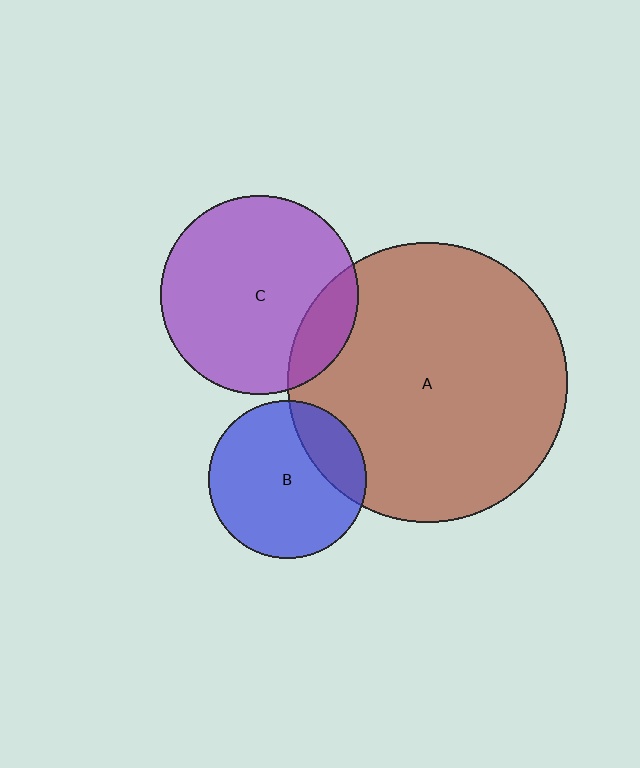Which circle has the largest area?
Circle A (brown).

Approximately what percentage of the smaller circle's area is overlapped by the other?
Approximately 20%.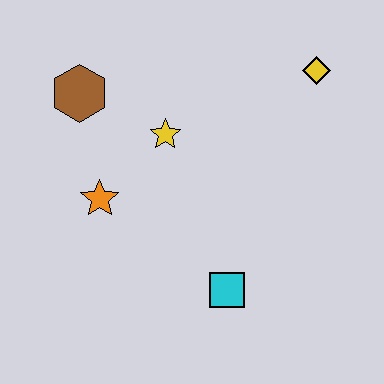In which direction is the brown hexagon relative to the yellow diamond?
The brown hexagon is to the left of the yellow diamond.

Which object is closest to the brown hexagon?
The yellow star is closest to the brown hexagon.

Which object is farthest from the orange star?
The yellow diamond is farthest from the orange star.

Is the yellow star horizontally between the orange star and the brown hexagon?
No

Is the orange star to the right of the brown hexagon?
Yes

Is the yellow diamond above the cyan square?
Yes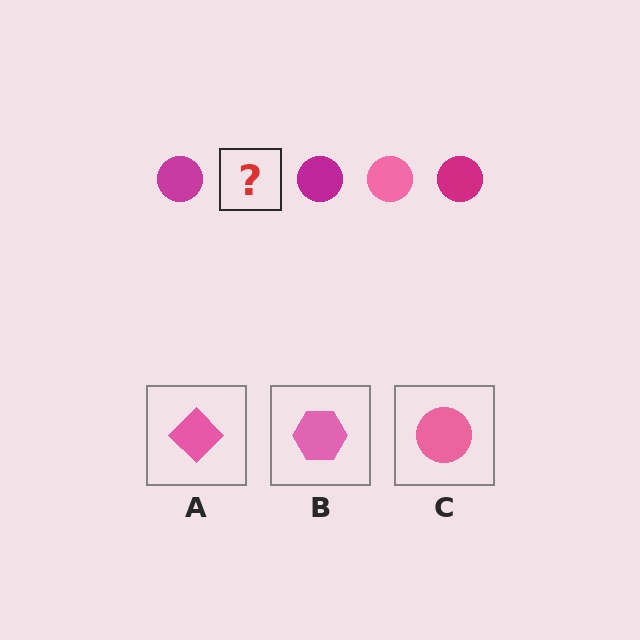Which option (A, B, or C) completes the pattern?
C.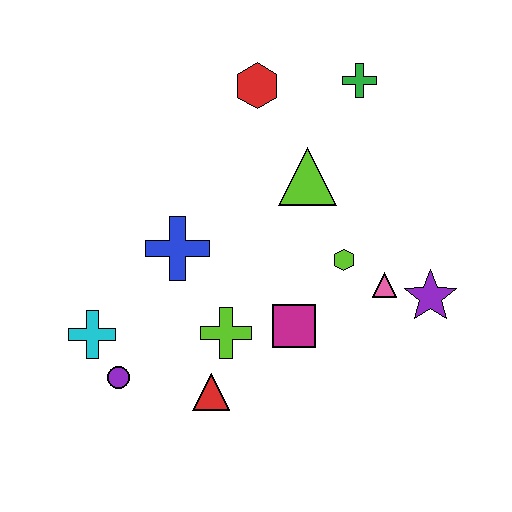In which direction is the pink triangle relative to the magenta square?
The pink triangle is to the right of the magenta square.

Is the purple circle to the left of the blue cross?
Yes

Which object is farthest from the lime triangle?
The purple circle is farthest from the lime triangle.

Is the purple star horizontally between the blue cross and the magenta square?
No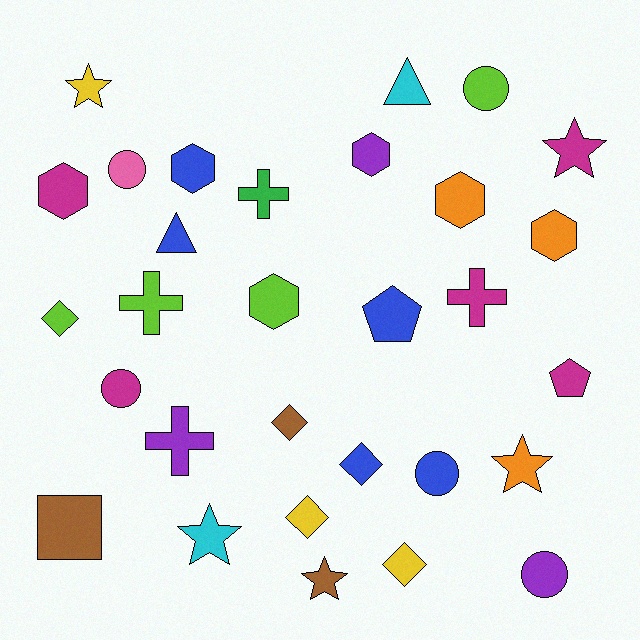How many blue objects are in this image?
There are 5 blue objects.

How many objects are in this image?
There are 30 objects.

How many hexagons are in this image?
There are 6 hexagons.